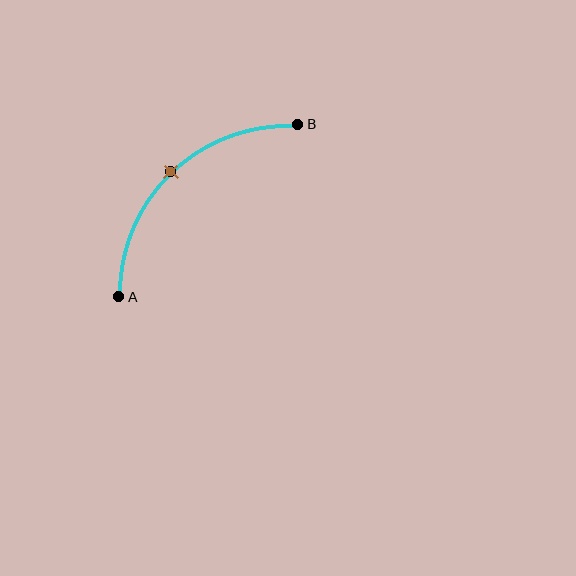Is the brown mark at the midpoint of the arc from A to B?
Yes. The brown mark lies on the arc at equal arc-length from both A and B — it is the arc midpoint.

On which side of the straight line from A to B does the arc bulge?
The arc bulges above and to the left of the straight line connecting A and B.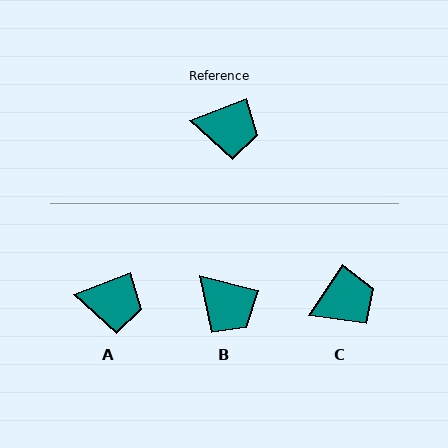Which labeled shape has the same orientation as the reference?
A.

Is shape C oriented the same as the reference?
No, it is off by about 34 degrees.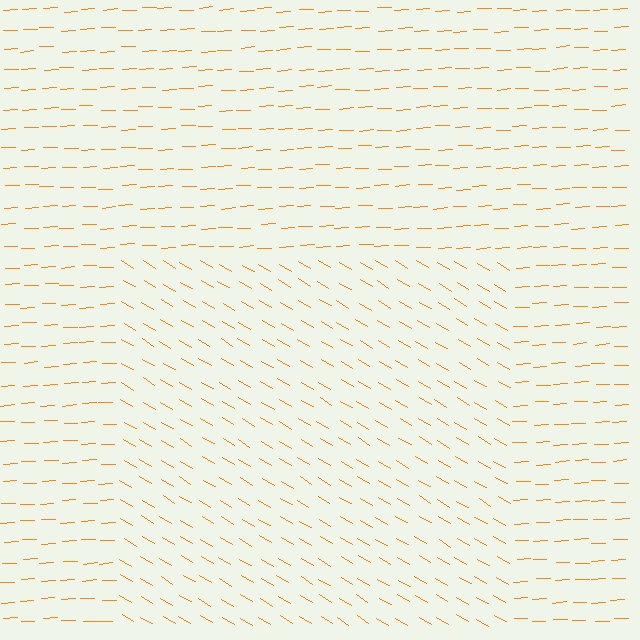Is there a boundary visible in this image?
Yes, there is a texture boundary formed by a change in line orientation.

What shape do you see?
I see a rectangle.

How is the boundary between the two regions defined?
The boundary is defined purely by a change in line orientation (approximately 34 degrees difference). All lines are the same color and thickness.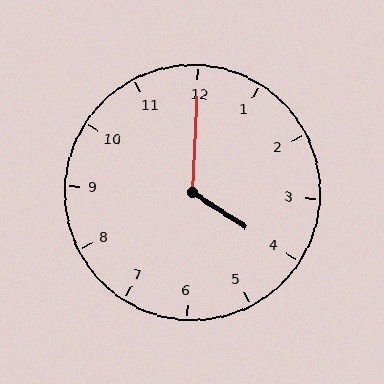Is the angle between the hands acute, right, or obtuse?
It is obtuse.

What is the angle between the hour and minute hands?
Approximately 120 degrees.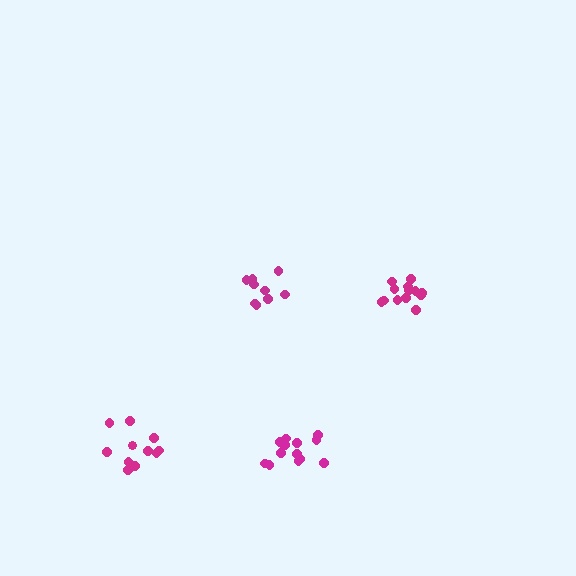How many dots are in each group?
Group 1: 14 dots, Group 2: 11 dots, Group 3: 9 dots, Group 4: 13 dots (47 total).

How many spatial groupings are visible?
There are 4 spatial groupings.